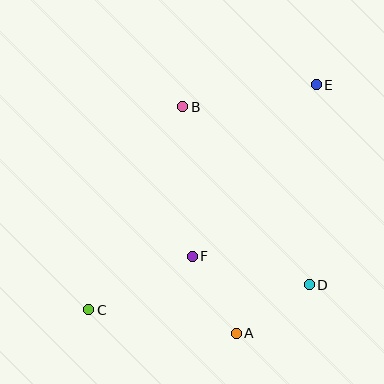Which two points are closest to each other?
Points A and D are closest to each other.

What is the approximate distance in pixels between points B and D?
The distance between B and D is approximately 218 pixels.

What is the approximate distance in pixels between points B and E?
The distance between B and E is approximately 136 pixels.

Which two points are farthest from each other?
Points C and E are farthest from each other.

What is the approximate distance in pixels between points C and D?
The distance between C and D is approximately 222 pixels.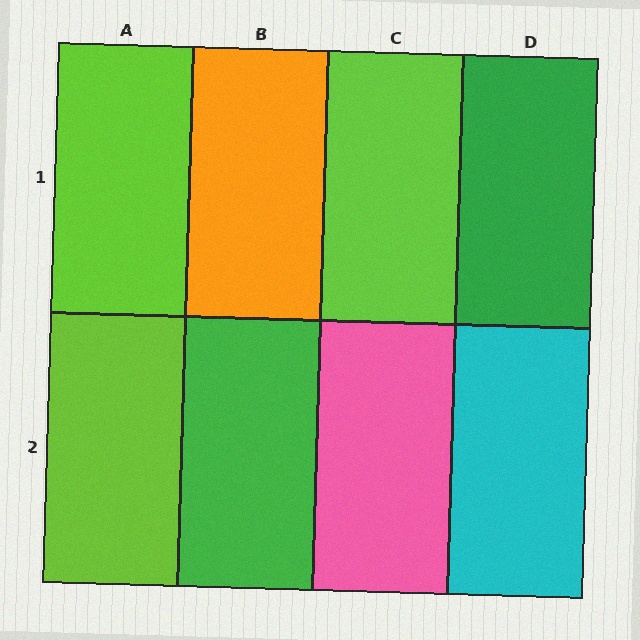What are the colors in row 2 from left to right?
Lime, green, pink, cyan.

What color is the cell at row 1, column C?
Lime.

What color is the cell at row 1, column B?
Orange.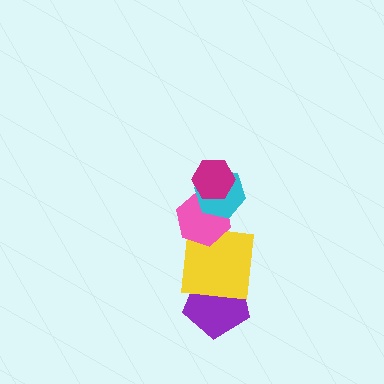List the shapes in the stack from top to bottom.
From top to bottom: the magenta hexagon, the cyan hexagon, the pink hexagon, the yellow square, the purple pentagon.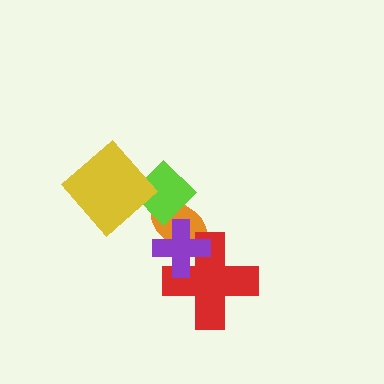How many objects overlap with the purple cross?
2 objects overlap with the purple cross.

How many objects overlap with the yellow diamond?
1 object overlaps with the yellow diamond.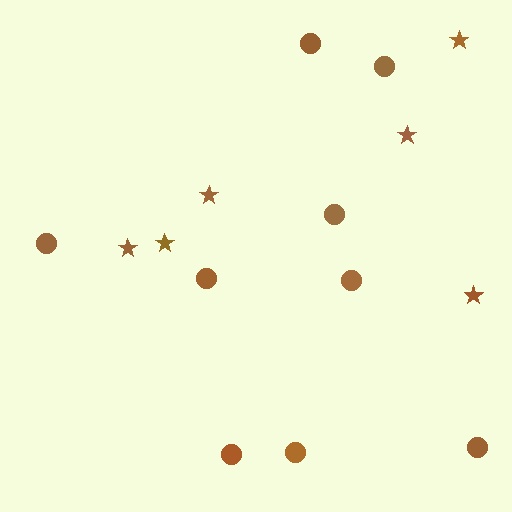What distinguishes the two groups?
There are 2 groups: one group of circles (9) and one group of stars (6).